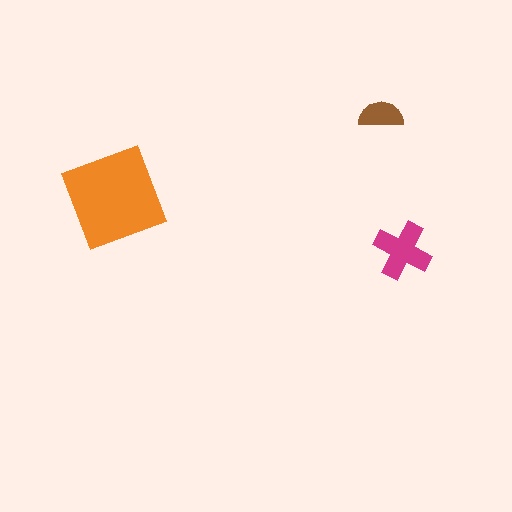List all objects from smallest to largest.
The brown semicircle, the magenta cross, the orange square.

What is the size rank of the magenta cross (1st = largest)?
2nd.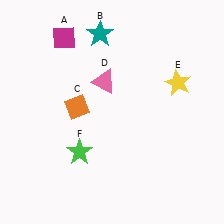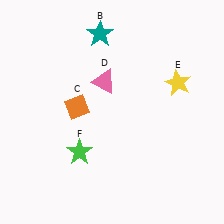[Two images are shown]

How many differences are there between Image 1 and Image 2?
There is 1 difference between the two images.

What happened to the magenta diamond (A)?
The magenta diamond (A) was removed in Image 2. It was in the top-left area of Image 1.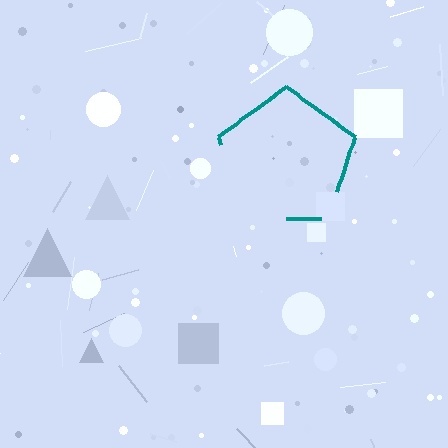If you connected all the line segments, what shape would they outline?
They would outline a pentagon.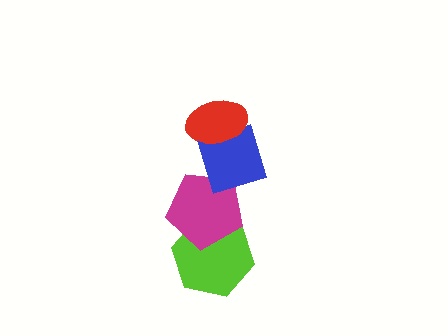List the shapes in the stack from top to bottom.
From top to bottom: the red ellipse, the blue diamond, the magenta pentagon, the lime hexagon.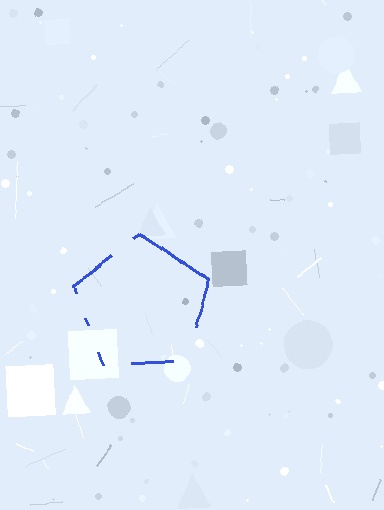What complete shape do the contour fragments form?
The contour fragments form a pentagon.